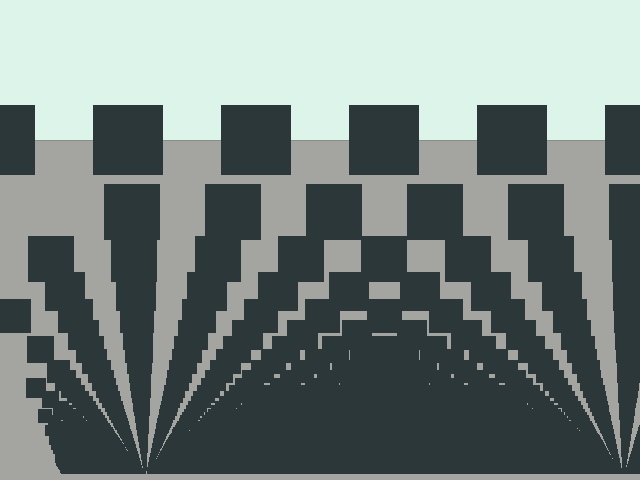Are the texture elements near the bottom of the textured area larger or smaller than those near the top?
Smaller. The gradient is inverted — elements near the bottom are smaller and denser.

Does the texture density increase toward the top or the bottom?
Density increases toward the bottom.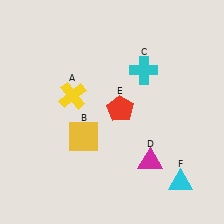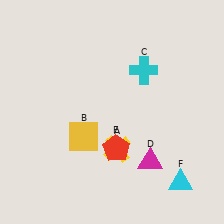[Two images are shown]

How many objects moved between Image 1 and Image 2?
2 objects moved between the two images.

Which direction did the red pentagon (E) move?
The red pentagon (E) moved down.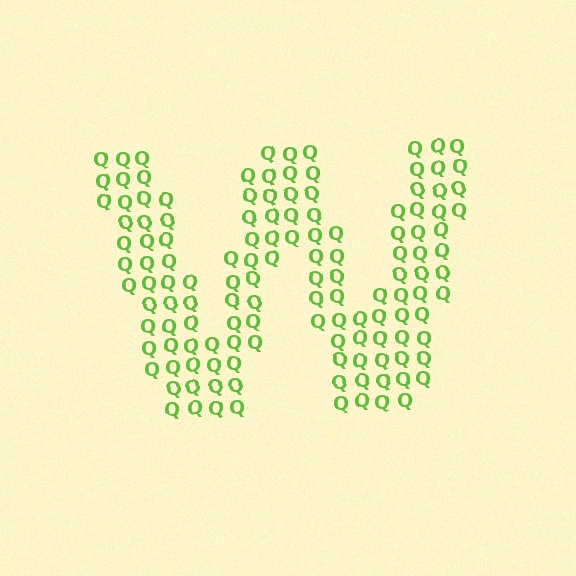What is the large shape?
The large shape is the letter W.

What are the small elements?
The small elements are letter Q's.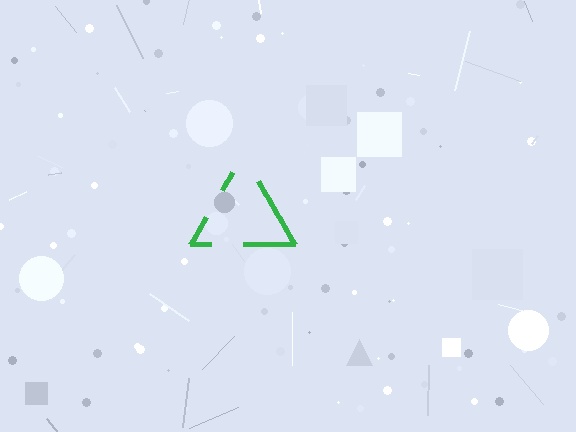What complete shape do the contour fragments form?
The contour fragments form a triangle.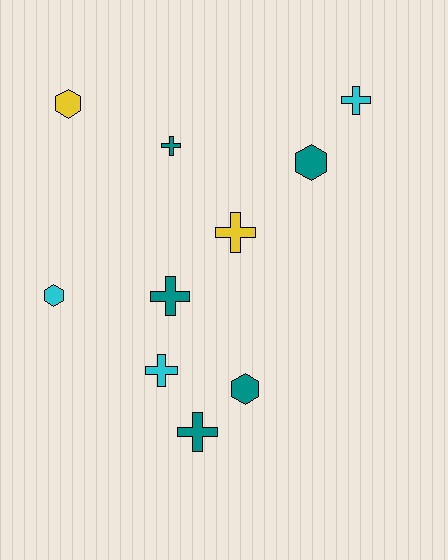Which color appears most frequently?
Teal, with 5 objects.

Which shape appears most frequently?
Cross, with 6 objects.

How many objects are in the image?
There are 10 objects.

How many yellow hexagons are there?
There is 1 yellow hexagon.